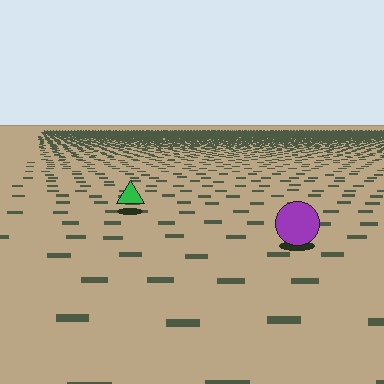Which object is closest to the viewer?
The purple circle is closest. The texture marks near it are larger and more spread out.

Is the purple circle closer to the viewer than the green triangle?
Yes. The purple circle is closer — you can tell from the texture gradient: the ground texture is coarser near it.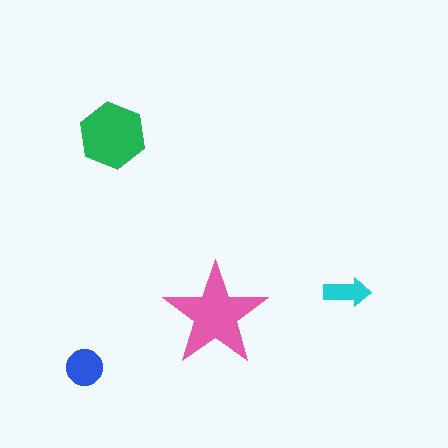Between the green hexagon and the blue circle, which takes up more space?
The green hexagon.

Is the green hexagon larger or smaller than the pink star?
Smaller.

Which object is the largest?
The pink star.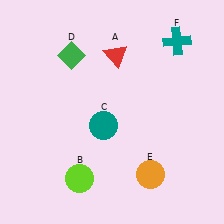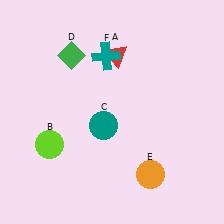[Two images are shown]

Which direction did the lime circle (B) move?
The lime circle (B) moved up.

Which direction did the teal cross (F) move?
The teal cross (F) moved left.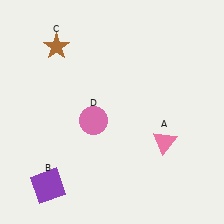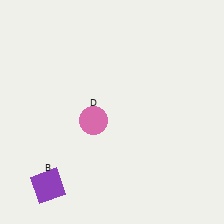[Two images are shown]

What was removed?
The pink triangle (A), the brown star (C) were removed in Image 2.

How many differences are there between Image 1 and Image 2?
There are 2 differences between the two images.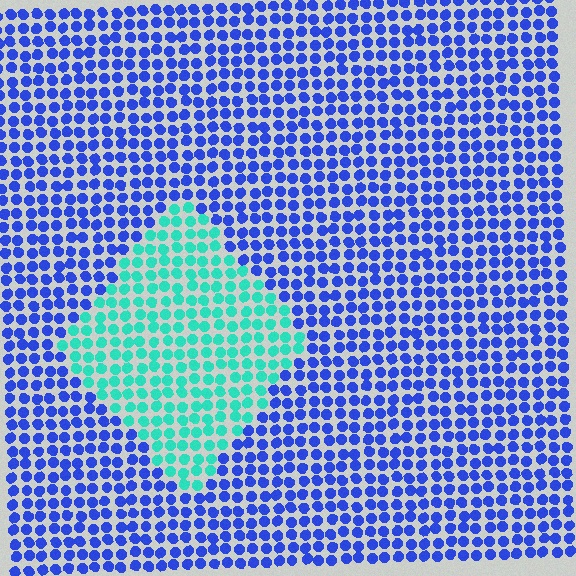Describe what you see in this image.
The image is filled with small blue elements in a uniform arrangement. A diamond-shaped region is visible where the elements are tinted to a slightly different hue, forming a subtle color boundary.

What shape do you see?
I see a diamond.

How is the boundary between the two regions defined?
The boundary is defined purely by a slight shift in hue (about 63 degrees). Spacing, size, and orientation are identical on both sides.